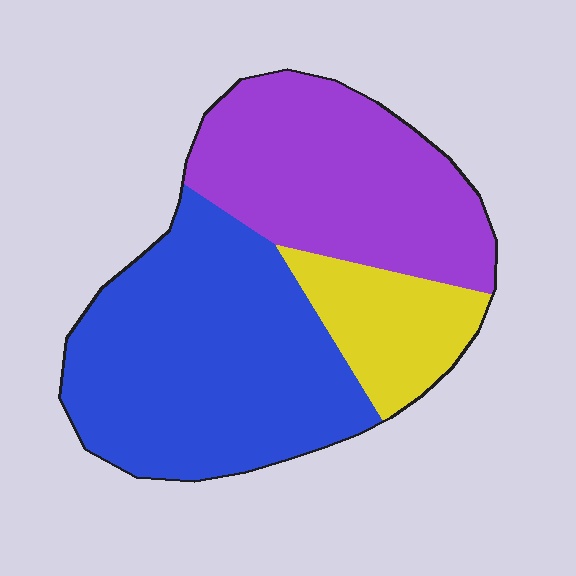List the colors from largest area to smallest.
From largest to smallest: blue, purple, yellow.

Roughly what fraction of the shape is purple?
Purple takes up about three eighths (3/8) of the shape.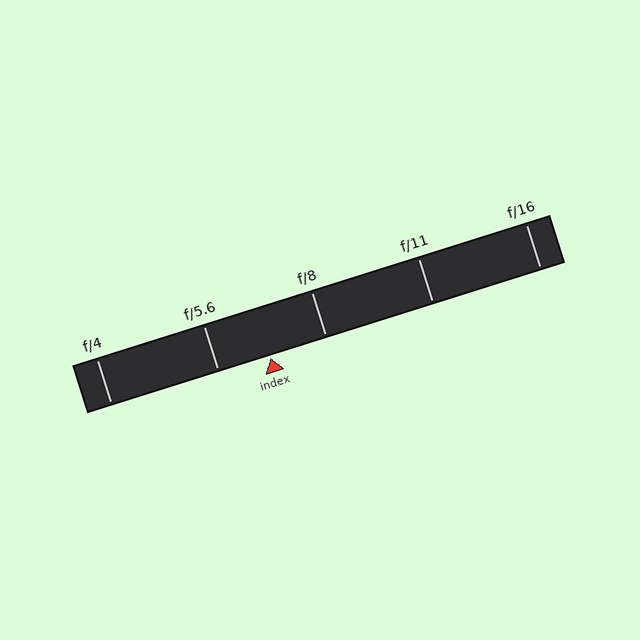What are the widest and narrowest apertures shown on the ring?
The widest aperture shown is f/4 and the narrowest is f/16.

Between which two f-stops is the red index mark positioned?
The index mark is between f/5.6 and f/8.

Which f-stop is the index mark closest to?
The index mark is closest to f/5.6.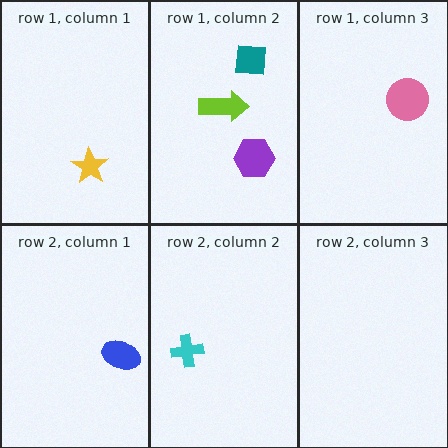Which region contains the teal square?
The row 1, column 2 region.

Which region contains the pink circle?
The row 1, column 3 region.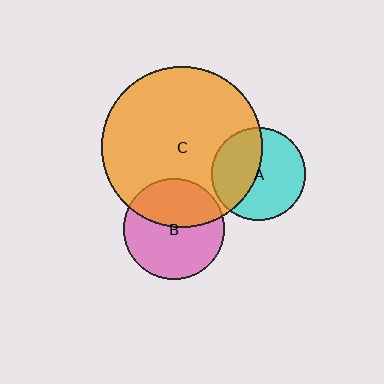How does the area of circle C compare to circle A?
Approximately 3.0 times.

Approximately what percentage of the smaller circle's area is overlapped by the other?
Approximately 40%.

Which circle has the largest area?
Circle C (orange).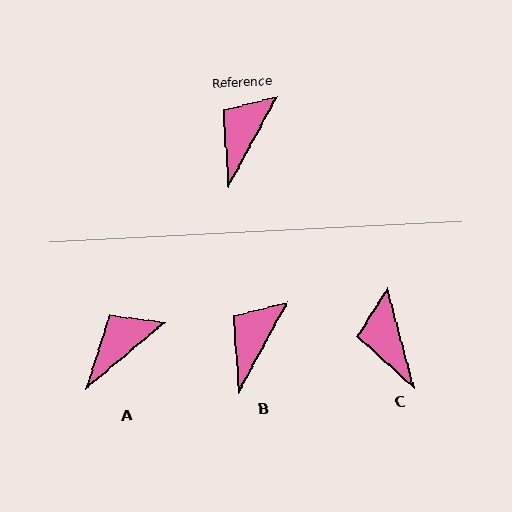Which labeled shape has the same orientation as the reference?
B.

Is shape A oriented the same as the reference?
No, it is off by about 21 degrees.